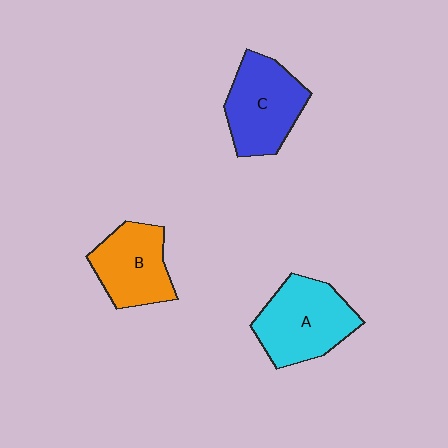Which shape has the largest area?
Shape A (cyan).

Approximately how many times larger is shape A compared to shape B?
Approximately 1.2 times.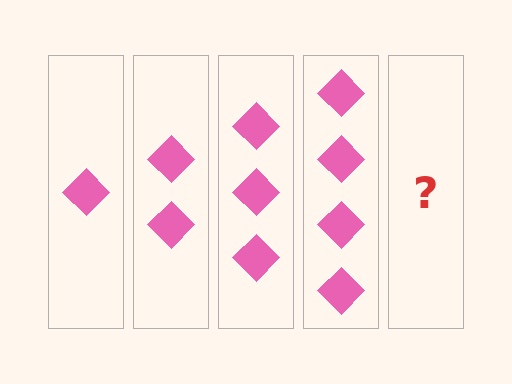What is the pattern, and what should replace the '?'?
The pattern is that each step adds one more diamond. The '?' should be 5 diamonds.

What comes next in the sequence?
The next element should be 5 diamonds.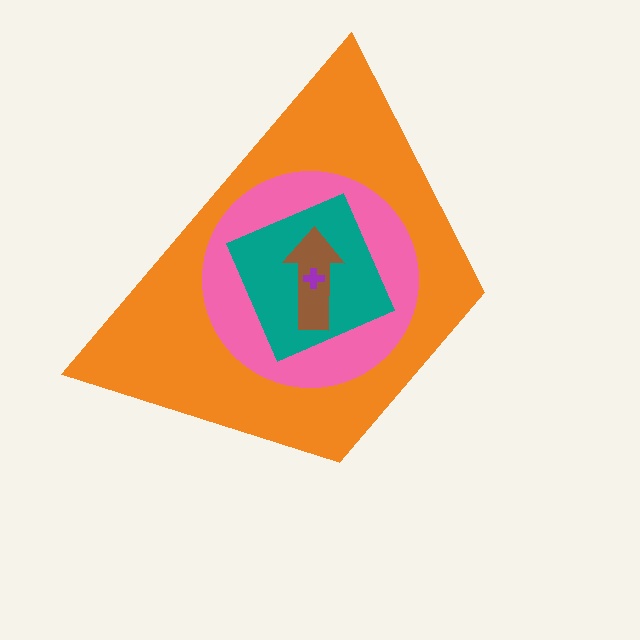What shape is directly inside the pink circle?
The teal square.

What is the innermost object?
The purple cross.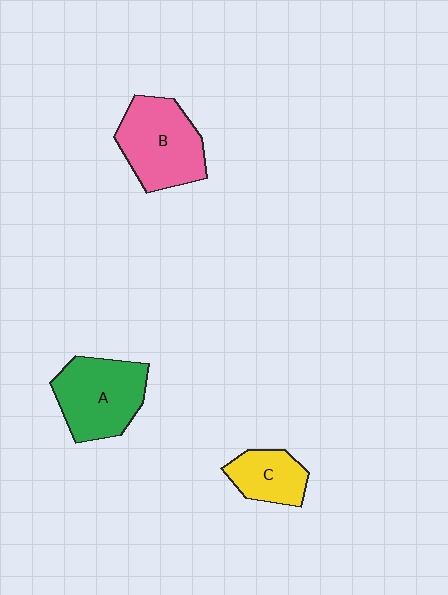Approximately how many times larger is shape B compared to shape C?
Approximately 1.8 times.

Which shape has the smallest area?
Shape C (yellow).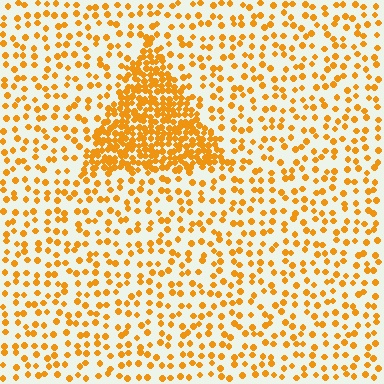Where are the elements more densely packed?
The elements are more densely packed inside the triangle boundary.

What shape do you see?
I see a triangle.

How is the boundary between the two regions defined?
The boundary is defined by a change in element density (approximately 3.0x ratio). All elements are the same color, size, and shape.